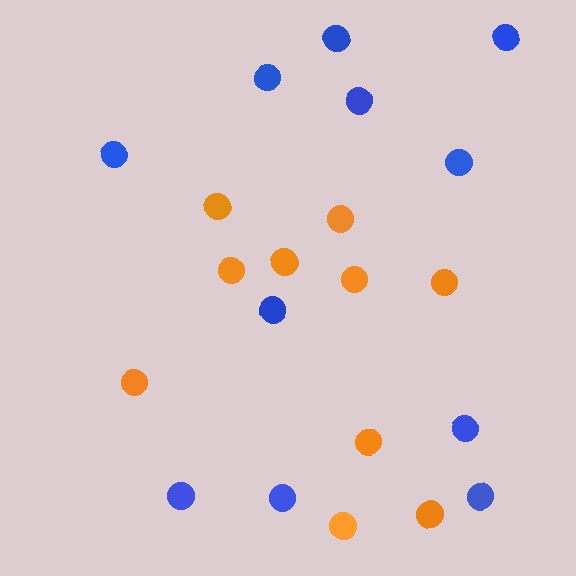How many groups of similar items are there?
There are 2 groups: one group of orange circles (10) and one group of blue circles (11).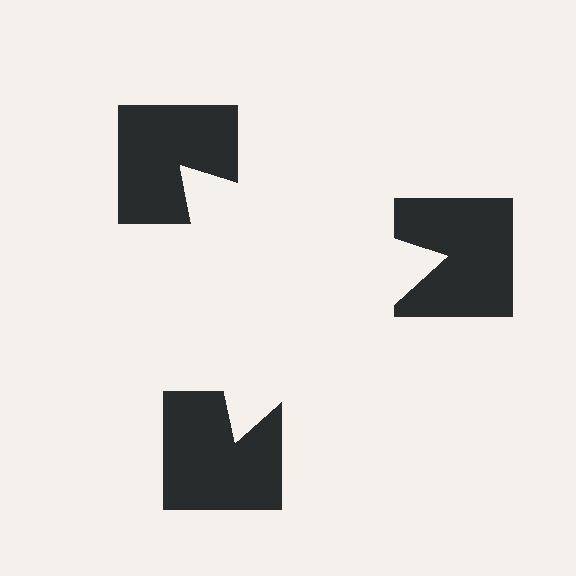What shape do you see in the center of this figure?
An illusory triangle — its edges are inferred from the aligned wedge cuts in the notched squares, not physically drawn.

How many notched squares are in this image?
There are 3 — one at each vertex of the illusory triangle.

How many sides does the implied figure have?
3 sides.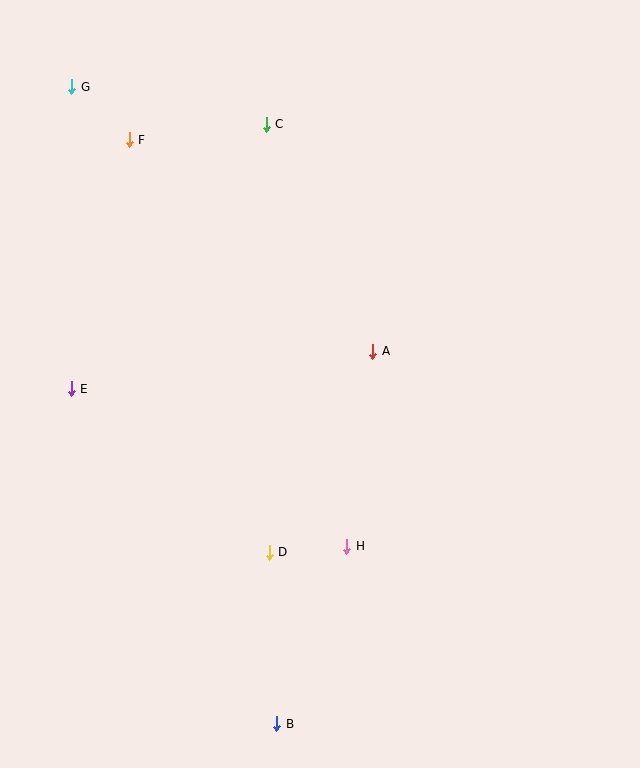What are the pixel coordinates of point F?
Point F is at (129, 140).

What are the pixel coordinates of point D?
Point D is at (269, 552).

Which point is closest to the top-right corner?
Point C is closest to the top-right corner.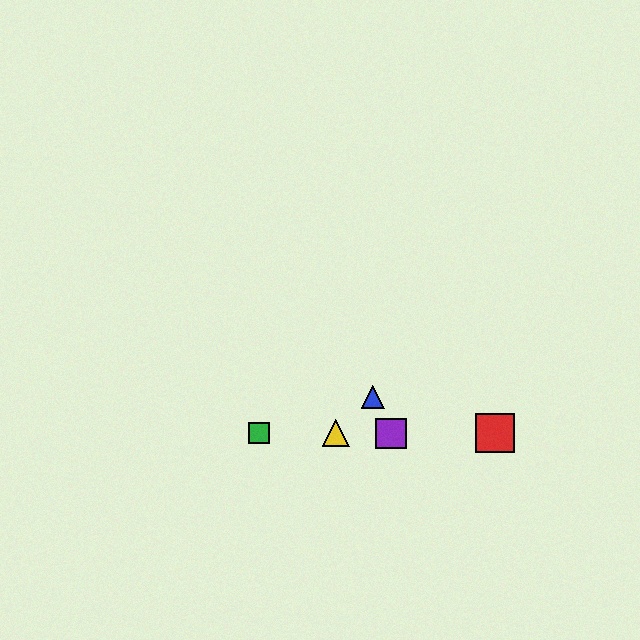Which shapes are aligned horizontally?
The red square, the green square, the yellow triangle, the purple square are aligned horizontally.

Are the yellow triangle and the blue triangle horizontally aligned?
No, the yellow triangle is at y≈433 and the blue triangle is at y≈397.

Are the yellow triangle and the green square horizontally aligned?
Yes, both are at y≈433.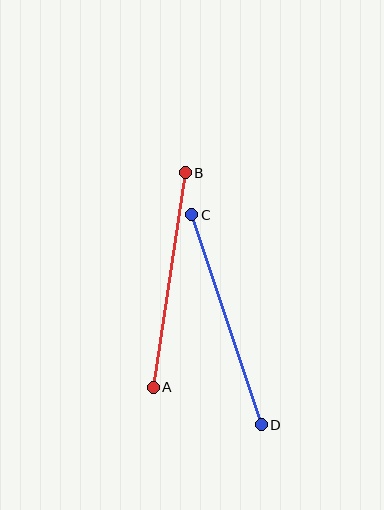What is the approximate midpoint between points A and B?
The midpoint is at approximately (169, 280) pixels.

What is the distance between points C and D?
The distance is approximately 221 pixels.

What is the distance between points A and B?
The distance is approximately 217 pixels.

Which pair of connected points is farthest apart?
Points C and D are farthest apart.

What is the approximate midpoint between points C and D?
The midpoint is at approximately (226, 320) pixels.